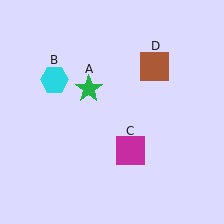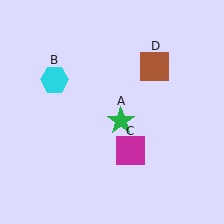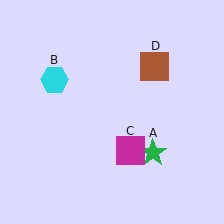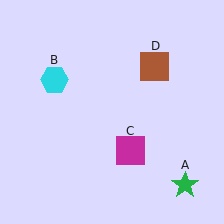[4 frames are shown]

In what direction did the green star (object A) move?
The green star (object A) moved down and to the right.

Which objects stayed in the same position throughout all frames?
Cyan hexagon (object B) and magenta square (object C) and brown square (object D) remained stationary.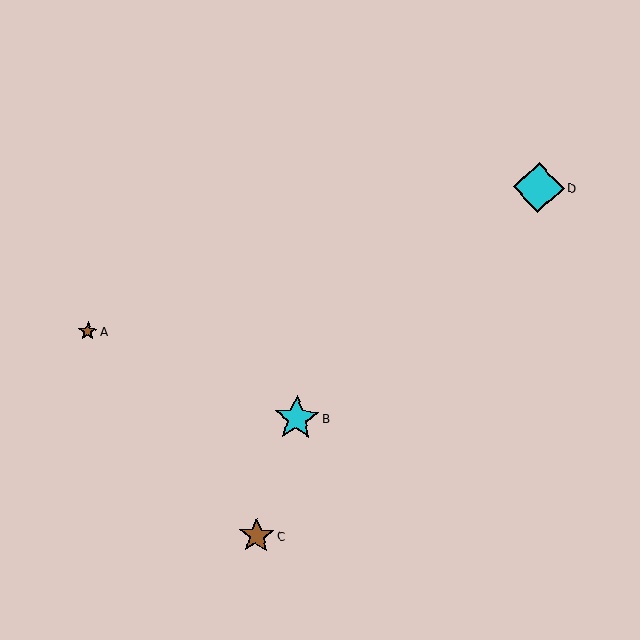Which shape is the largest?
The cyan diamond (labeled D) is the largest.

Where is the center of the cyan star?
The center of the cyan star is at (297, 418).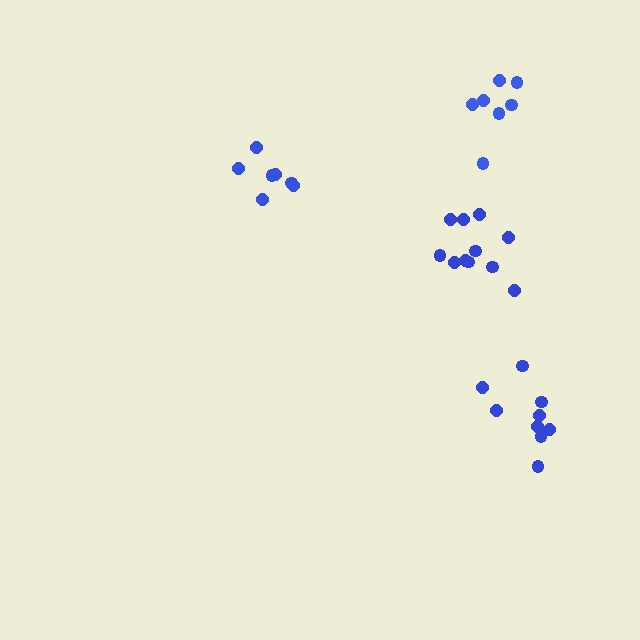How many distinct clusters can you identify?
There are 4 distinct clusters.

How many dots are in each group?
Group 1: 7 dots, Group 2: 9 dots, Group 3: 11 dots, Group 4: 7 dots (34 total).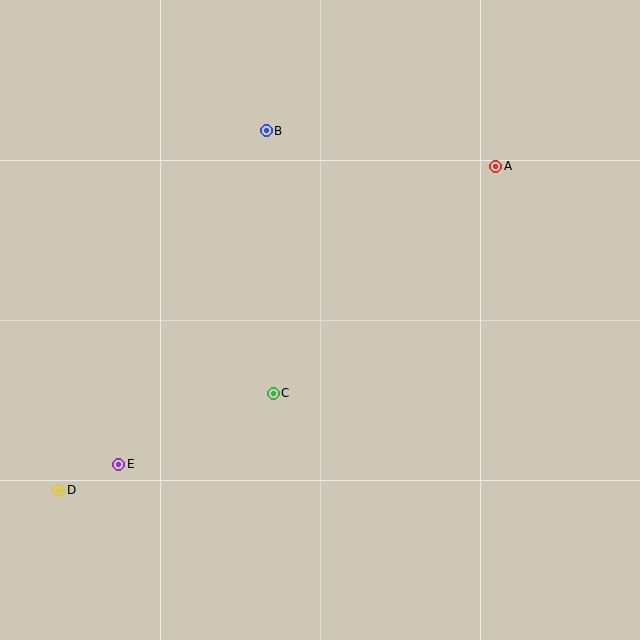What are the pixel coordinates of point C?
Point C is at (273, 393).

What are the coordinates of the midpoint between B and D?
The midpoint between B and D is at (163, 311).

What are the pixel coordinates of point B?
Point B is at (266, 131).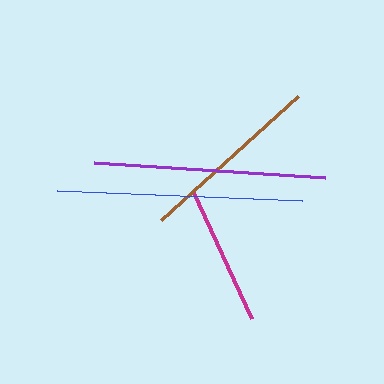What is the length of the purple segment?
The purple segment is approximately 232 pixels long.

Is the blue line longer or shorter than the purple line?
The blue line is longer than the purple line.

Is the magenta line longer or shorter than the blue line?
The blue line is longer than the magenta line.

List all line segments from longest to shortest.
From longest to shortest: blue, purple, brown, magenta.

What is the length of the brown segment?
The brown segment is approximately 185 pixels long.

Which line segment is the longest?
The blue line is the longest at approximately 245 pixels.